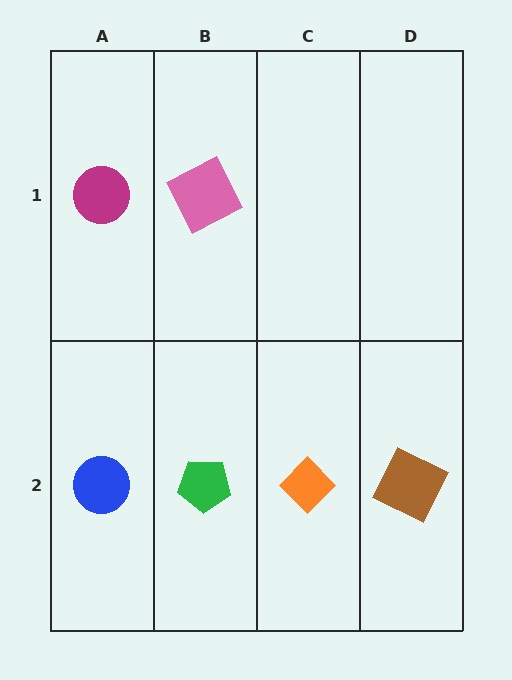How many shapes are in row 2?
4 shapes.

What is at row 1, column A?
A magenta circle.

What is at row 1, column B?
A pink square.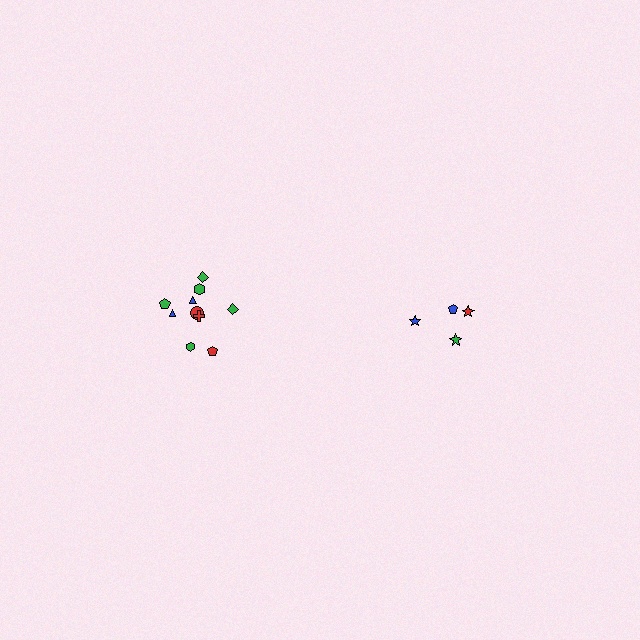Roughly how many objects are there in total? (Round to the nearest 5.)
Roughly 15 objects in total.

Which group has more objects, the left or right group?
The left group.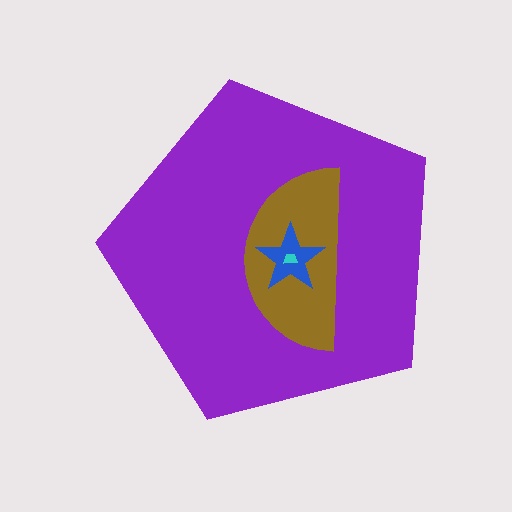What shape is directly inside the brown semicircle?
The blue star.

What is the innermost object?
The cyan trapezoid.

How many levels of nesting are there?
4.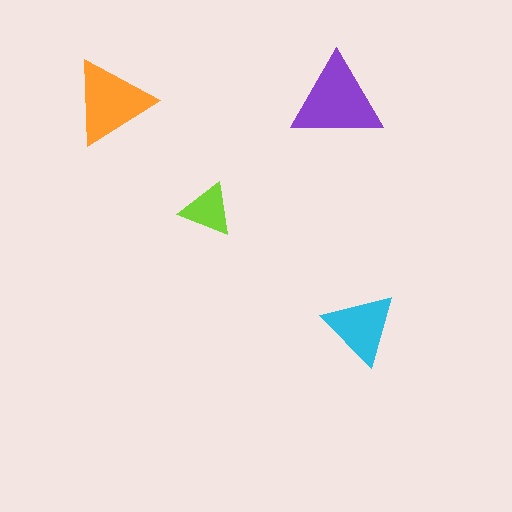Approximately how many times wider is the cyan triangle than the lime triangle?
About 1.5 times wider.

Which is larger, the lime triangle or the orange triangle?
The orange one.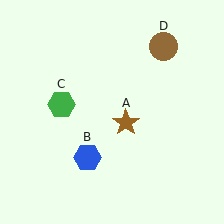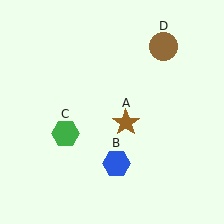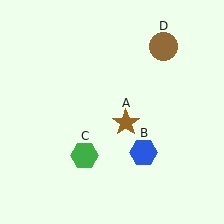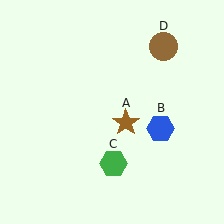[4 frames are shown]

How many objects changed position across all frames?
2 objects changed position: blue hexagon (object B), green hexagon (object C).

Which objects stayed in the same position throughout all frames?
Brown star (object A) and brown circle (object D) remained stationary.